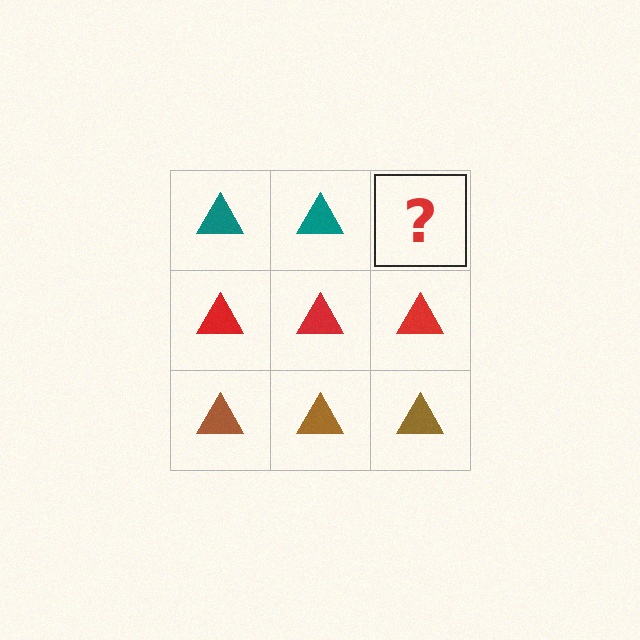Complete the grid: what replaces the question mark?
The question mark should be replaced with a teal triangle.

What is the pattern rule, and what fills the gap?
The rule is that each row has a consistent color. The gap should be filled with a teal triangle.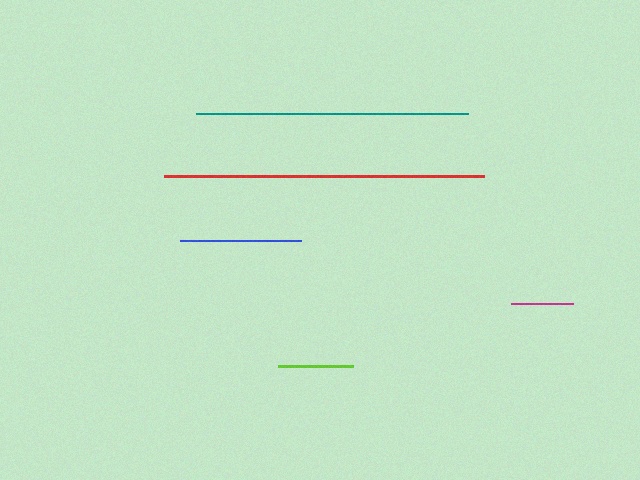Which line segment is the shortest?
The magenta line is the shortest at approximately 62 pixels.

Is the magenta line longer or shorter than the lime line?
The lime line is longer than the magenta line.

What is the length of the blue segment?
The blue segment is approximately 121 pixels long.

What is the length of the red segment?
The red segment is approximately 320 pixels long.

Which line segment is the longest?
The red line is the longest at approximately 320 pixels.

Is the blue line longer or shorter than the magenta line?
The blue line is longer than the magenta line.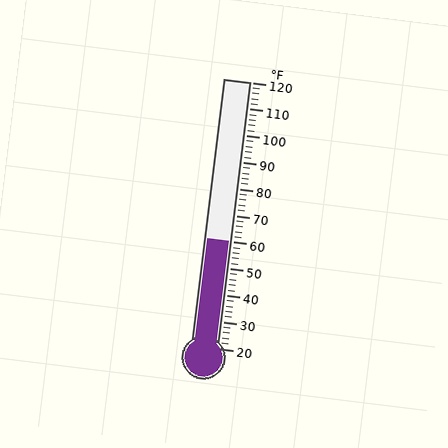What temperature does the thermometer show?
The thermometer shows approximately 60°F.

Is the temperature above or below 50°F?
The temperature is above 50°F.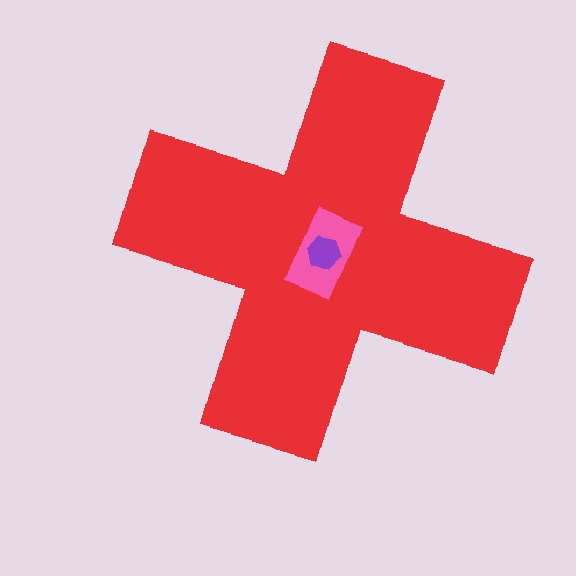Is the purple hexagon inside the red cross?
Yes.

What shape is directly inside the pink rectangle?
The purple hexagon.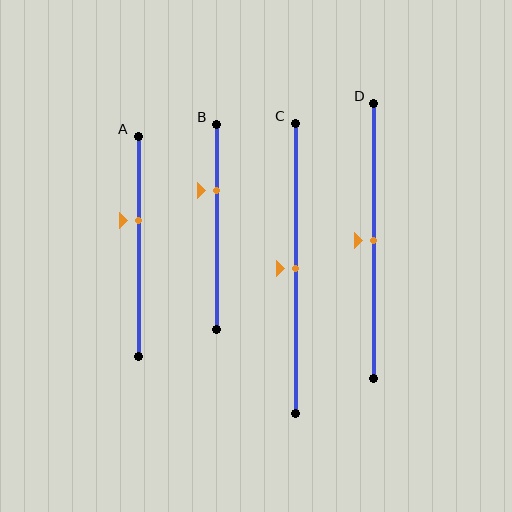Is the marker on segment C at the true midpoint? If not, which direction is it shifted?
Yes, the marker on segment C is at the true midpoint.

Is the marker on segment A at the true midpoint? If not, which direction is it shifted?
No, the marker on segment A is shifted upward by about 12% of the segment length.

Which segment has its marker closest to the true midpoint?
Segment C has its marker closest to the true midpoint.